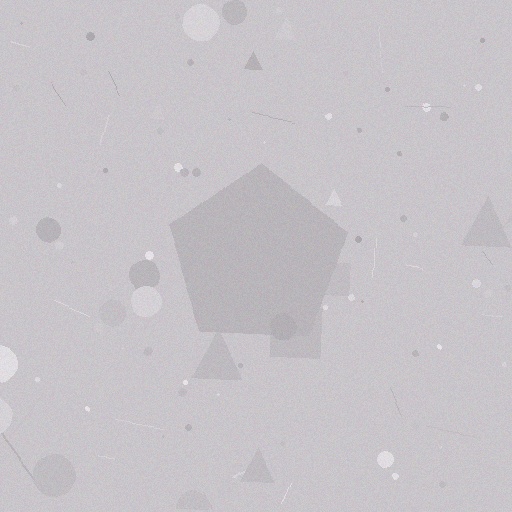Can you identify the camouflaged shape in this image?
The camouflaged shape is a pentagon.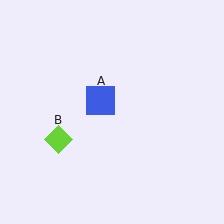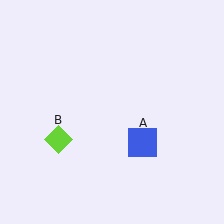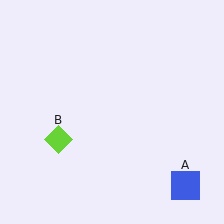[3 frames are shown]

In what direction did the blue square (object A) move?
The blue square (object A) moved down and to the right.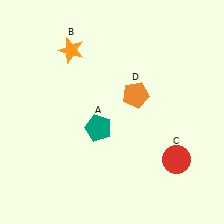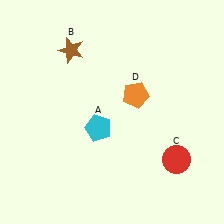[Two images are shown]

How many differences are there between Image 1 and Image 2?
There are 2 differences between the two images.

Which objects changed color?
A changed from teal to cyan. B changed from orange to brown.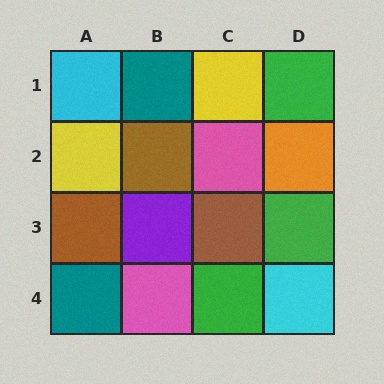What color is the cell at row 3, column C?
Brown.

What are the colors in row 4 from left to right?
Teal, pink, green, cyan.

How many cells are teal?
2 cells are teal.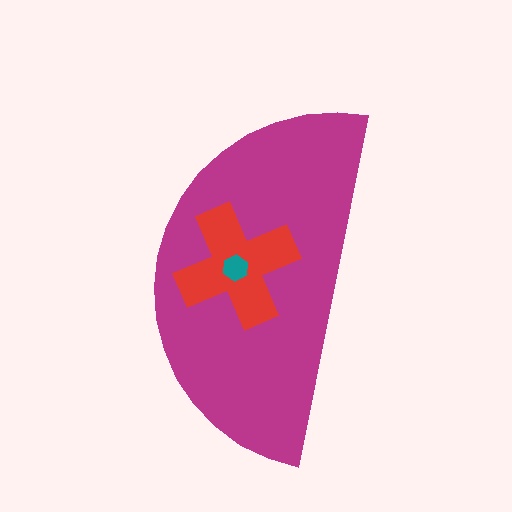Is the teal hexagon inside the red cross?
Yes.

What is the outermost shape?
The magenta semicircle.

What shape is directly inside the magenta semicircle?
The red cross.